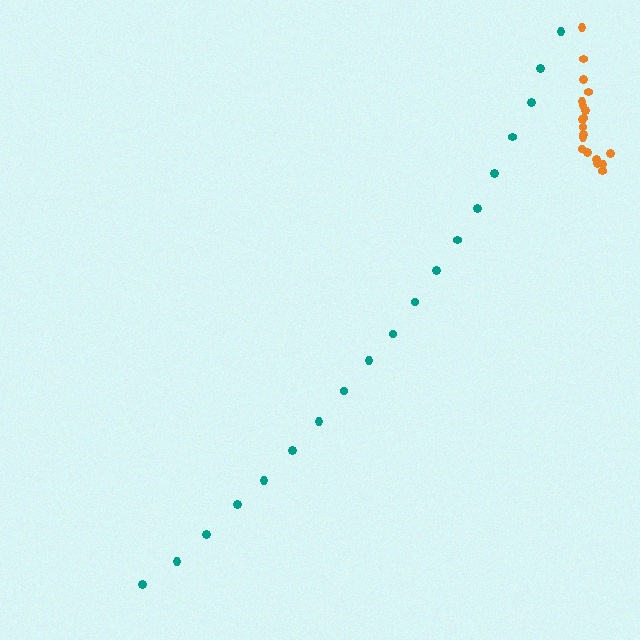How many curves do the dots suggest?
There are 2 distinct paths.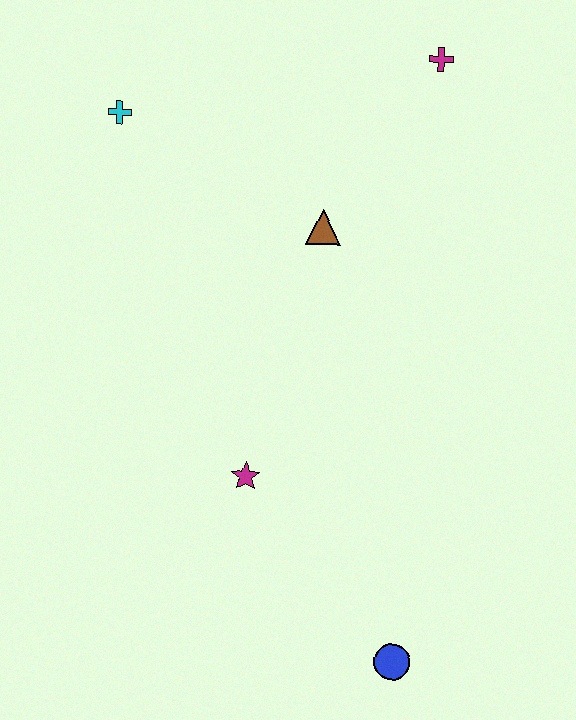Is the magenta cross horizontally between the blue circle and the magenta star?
No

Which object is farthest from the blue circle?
The cyan cross is farthest from the blue circle.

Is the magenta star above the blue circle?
Yes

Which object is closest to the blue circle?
The magenta star is closest to the blue circle.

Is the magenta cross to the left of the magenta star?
No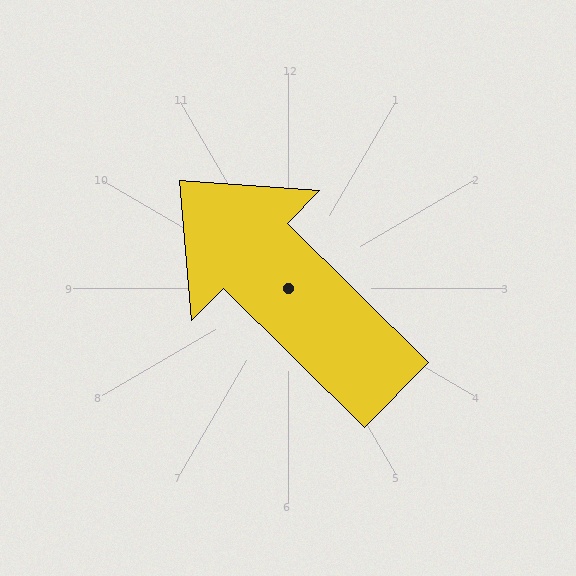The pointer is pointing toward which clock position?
Roughly 10 o'clock.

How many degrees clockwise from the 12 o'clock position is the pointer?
Approximately 315 degrees.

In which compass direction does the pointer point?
Northwest.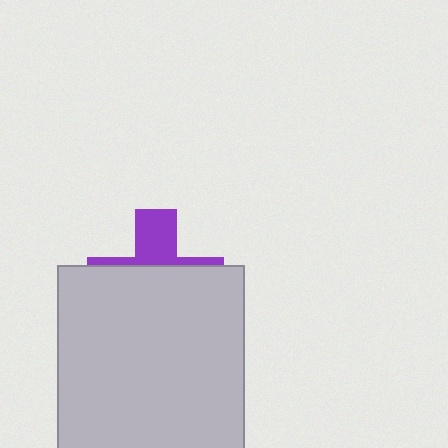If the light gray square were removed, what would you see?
You would see the complete purple cross.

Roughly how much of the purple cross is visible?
A small part of it is visible (roughly 33%).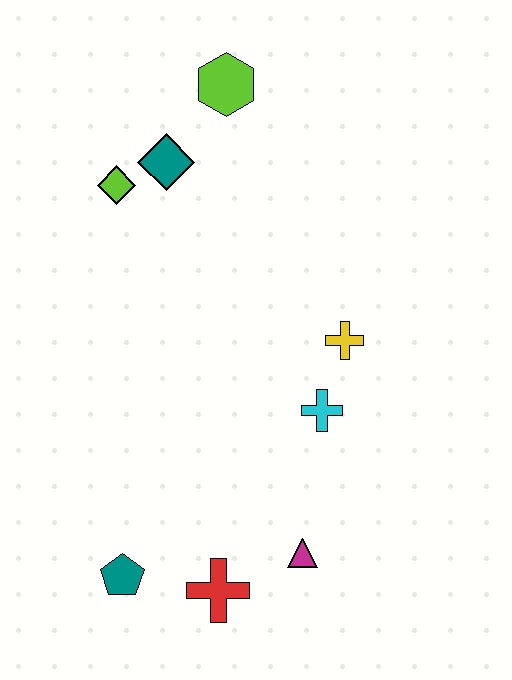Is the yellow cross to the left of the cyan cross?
No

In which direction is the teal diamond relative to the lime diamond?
The teal diamond is to the right of the lime diamond.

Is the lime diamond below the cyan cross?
No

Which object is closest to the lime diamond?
The teal diamond is closest to the lime diamond.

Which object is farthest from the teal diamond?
The red cross is farthest from the teal diamond.